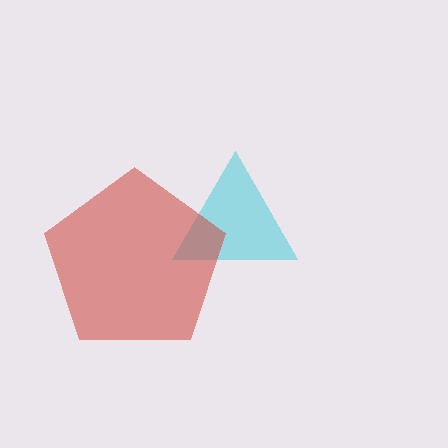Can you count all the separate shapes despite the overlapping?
Yes, there are 2 separate shapes.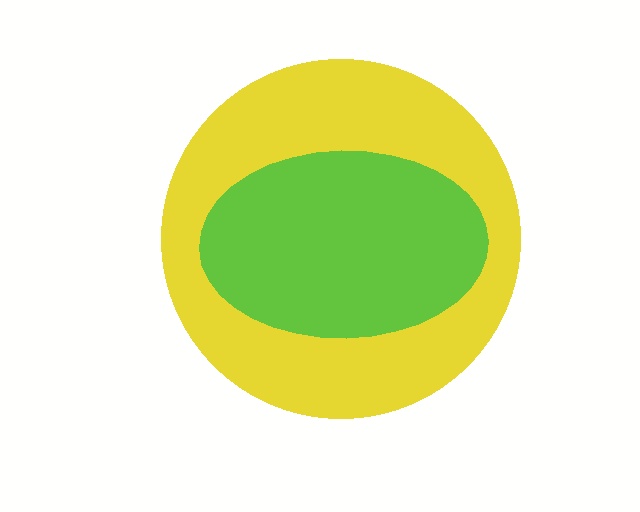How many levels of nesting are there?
2.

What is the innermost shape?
The lime ellipse.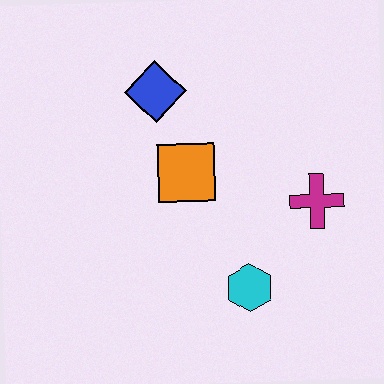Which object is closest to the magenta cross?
The cyan hexagon is closest to the magenta cross.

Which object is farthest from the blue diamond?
The cyan hexagon is farthest from the blue diamond.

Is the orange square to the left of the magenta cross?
Yes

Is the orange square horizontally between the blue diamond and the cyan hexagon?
Yes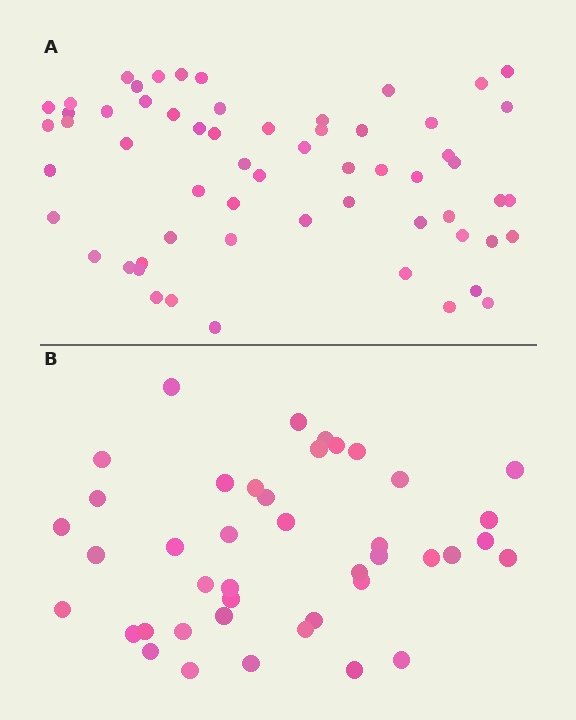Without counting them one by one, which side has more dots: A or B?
Region A (the top region) has more dots.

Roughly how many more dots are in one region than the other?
Region A has approximately 20 more dots than region B.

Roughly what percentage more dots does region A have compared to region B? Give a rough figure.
About 45% more.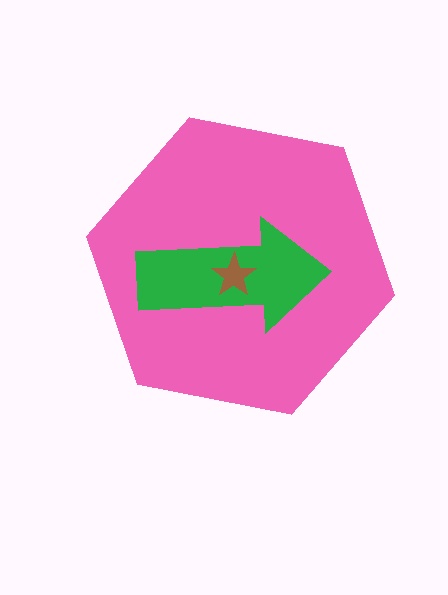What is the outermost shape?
The pink hexagon.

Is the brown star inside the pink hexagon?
Yes.